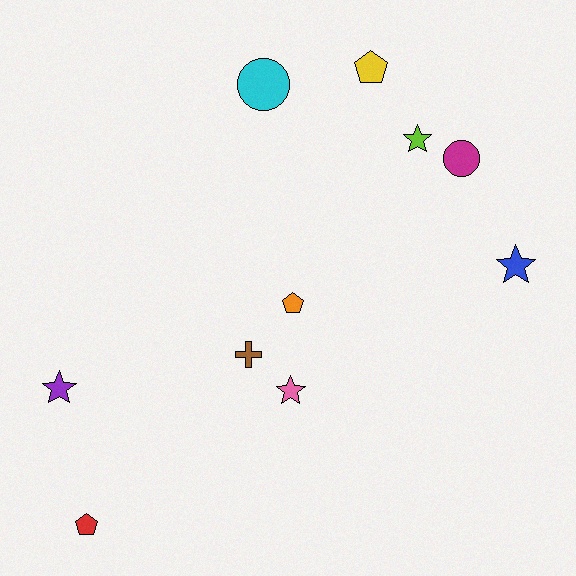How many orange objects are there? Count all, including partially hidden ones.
There is 1 orange object.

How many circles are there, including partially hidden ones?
There are 2 circles.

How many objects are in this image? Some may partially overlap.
There are 10 objects.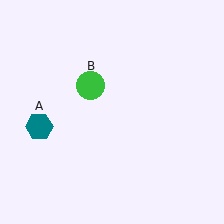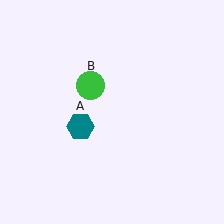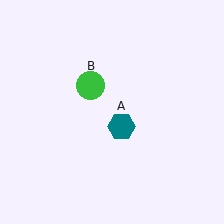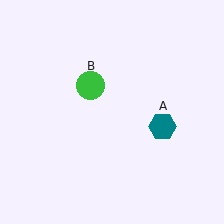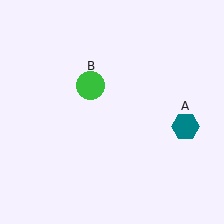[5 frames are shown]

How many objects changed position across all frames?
1 object changed position: teal hexagon (object A).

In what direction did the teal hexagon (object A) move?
The teal hexagon (object A) moved right.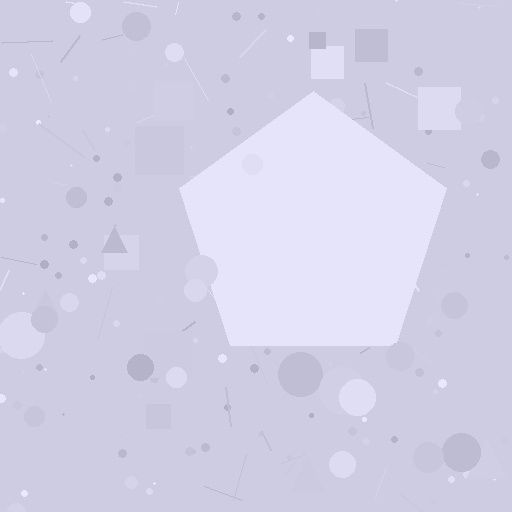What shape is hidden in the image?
A pentagon is hidden in the image.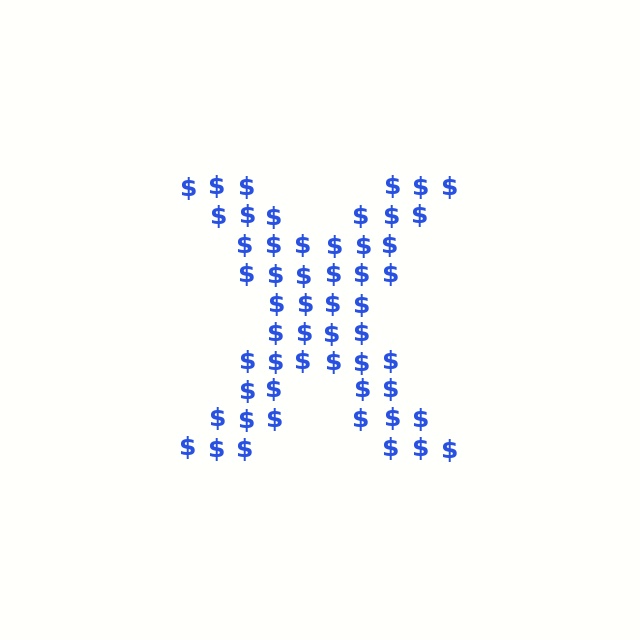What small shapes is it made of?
It is made of small dollar signs.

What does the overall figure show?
The overall figure shows the letter X.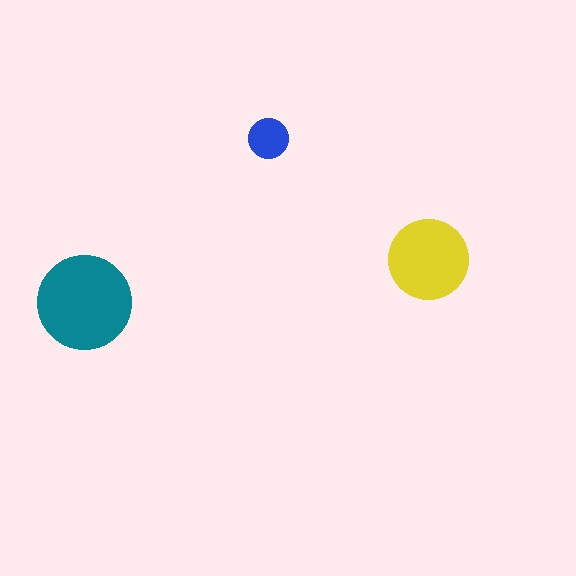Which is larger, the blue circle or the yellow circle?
The yellow one.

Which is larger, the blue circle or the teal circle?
The teal one.